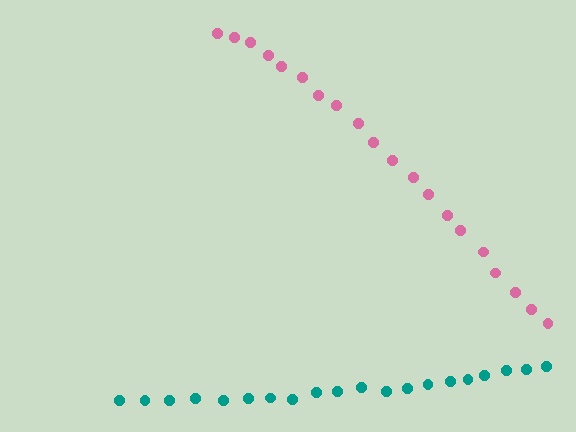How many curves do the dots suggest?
There are 2 distinct paths.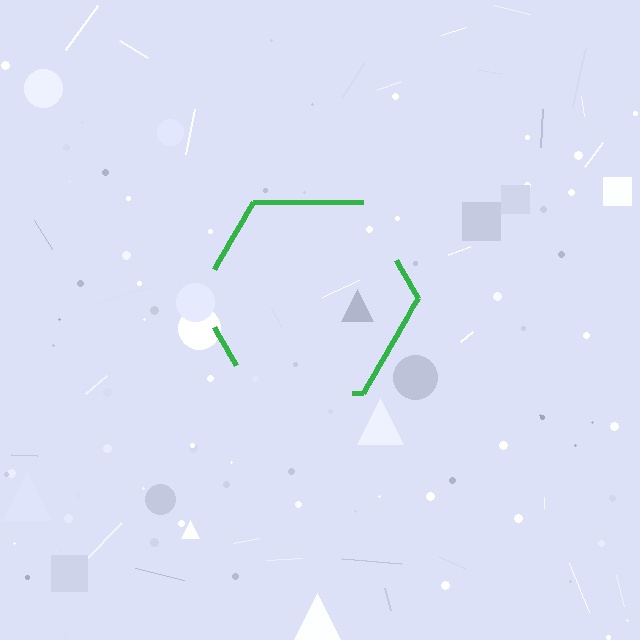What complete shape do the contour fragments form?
The contour fragments form a hexagon.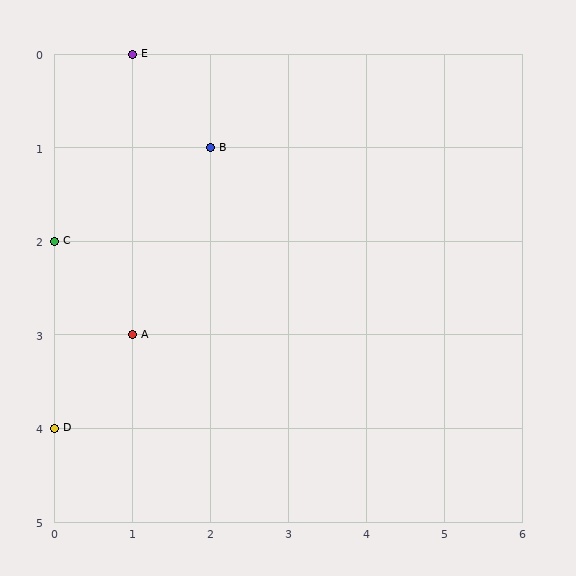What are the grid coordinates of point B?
Point B is at grid coordinates (2, 1).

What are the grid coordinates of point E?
Point E is at grid coordinates (1, 0).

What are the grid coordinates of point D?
Point D is at grid coordinates (0, 4).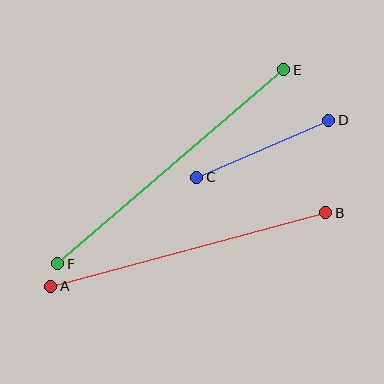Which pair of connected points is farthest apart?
Points E and F are farthest apart.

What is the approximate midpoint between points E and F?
The midpoint is at approximately (171, 167) pixels.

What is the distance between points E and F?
The distance is approximately 298 pixels.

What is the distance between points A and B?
The distance is approximately 285 pixels.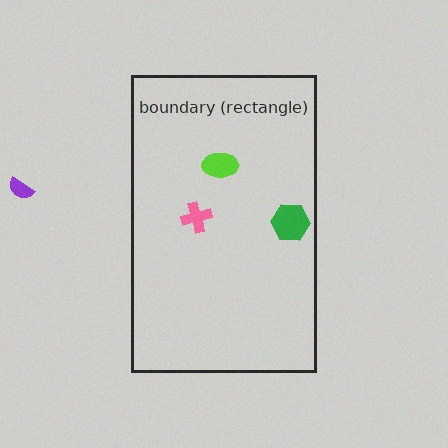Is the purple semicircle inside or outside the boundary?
Outside.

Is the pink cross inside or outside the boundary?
Inside.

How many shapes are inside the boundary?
3 inside, 1 outside.